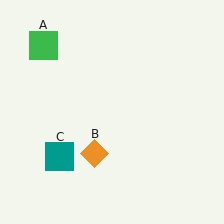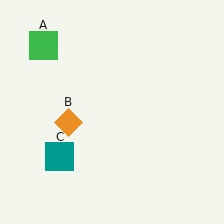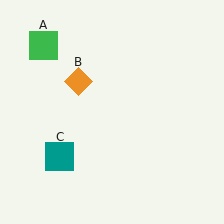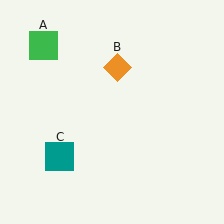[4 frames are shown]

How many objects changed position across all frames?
1 object changed position: orange diamond (object B).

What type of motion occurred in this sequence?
The orange diamond (object B) rotated clockwise around the center of the scene.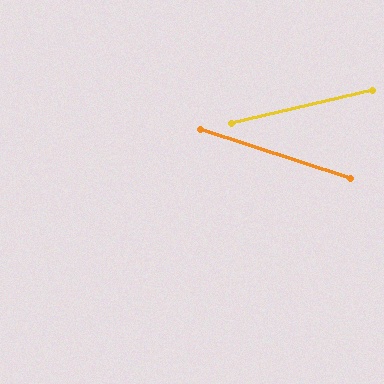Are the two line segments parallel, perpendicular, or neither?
Neither parallel nor perpendicular — they differ by about 32°.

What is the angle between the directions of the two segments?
Approximately 32 degrees.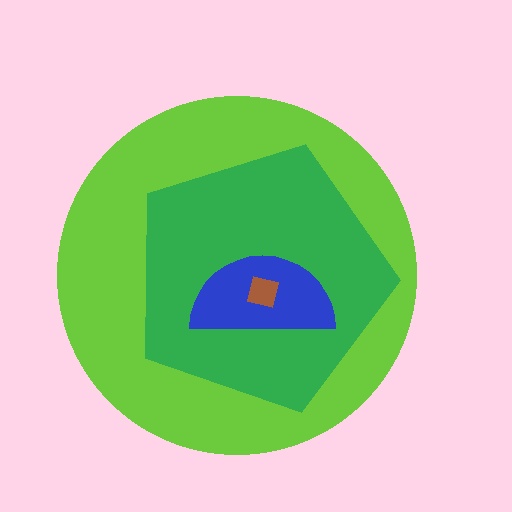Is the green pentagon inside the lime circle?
Yes.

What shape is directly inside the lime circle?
The green pentagon.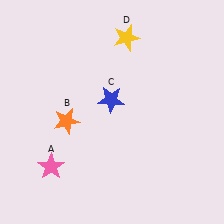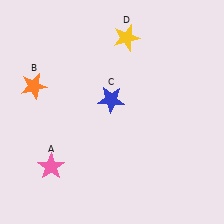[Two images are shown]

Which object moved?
The orange star (B) moved up.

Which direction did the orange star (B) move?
The orange star (B) moved up.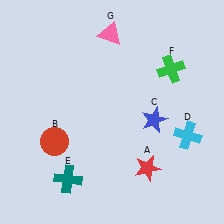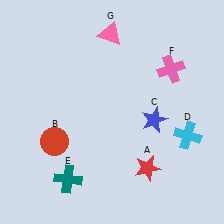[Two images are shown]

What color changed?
The cross (F) changed from green in Image 1 to pink in Image 2.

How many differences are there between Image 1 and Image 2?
There is 1 difference between the two images.